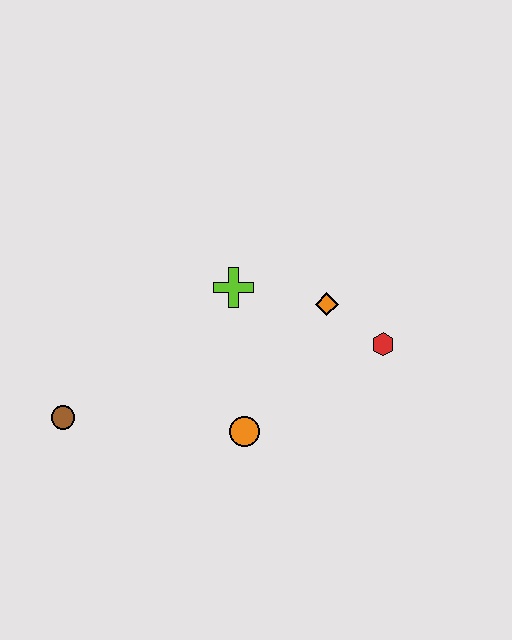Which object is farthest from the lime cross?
The brown circle is farthest from the lime cross.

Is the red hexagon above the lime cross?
No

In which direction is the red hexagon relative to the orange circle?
The red hexagon is to the right of the orange circle.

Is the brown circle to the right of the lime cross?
No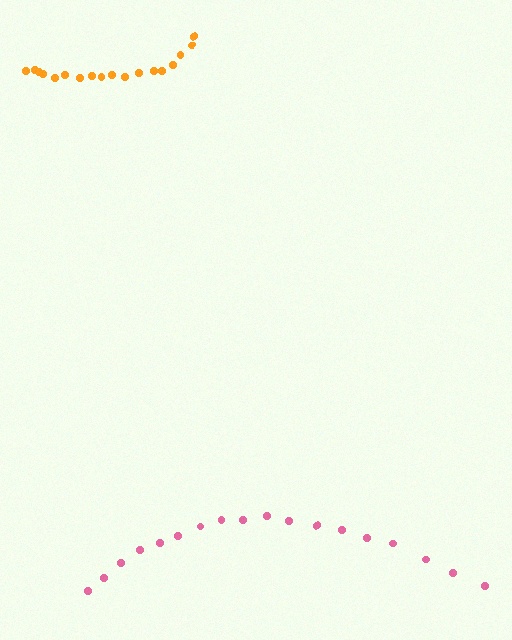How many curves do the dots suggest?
There are 2 distinct paths.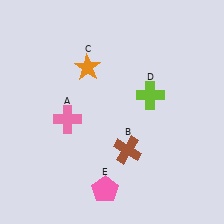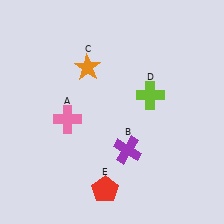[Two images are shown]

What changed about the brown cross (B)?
In Image 1, B is brown. In Image 2, it changed to purple.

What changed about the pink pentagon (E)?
In Image 1, E is pink. In Image 2, it changed to red.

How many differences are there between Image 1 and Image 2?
There are 2 differences between the two images.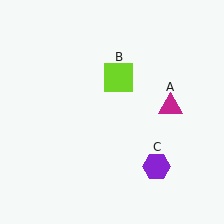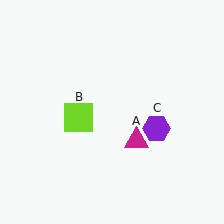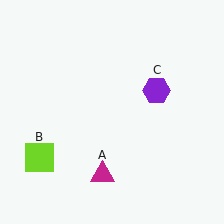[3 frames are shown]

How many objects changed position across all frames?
3 objects changed position: magenta triangle (object A), lime square (object B), purple hexagon (object C).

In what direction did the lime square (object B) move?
The lime square (object B) moved down and to the left.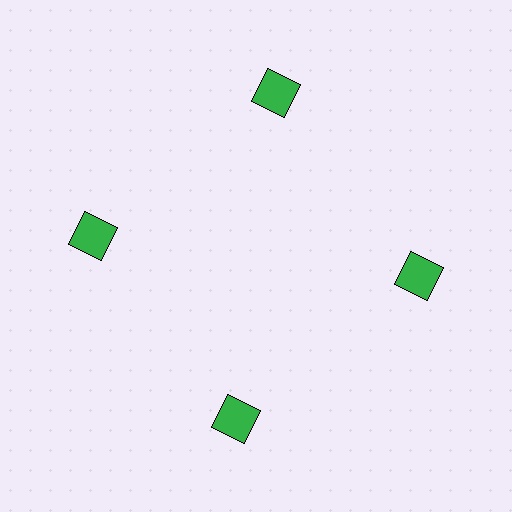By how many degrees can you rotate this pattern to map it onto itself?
The pattern maps onto itself every 90 degrees of rotation.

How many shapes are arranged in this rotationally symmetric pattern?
There are 4 shapes, arranged in 4 groups of 1.